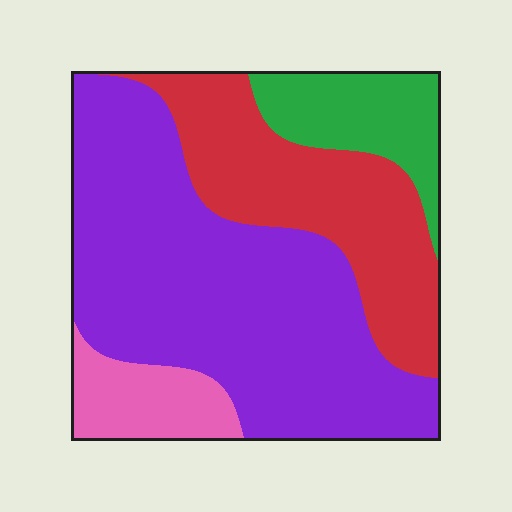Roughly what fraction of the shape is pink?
Pink takes up less than a sixth of the shape.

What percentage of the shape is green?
Green covers 12% of the shape.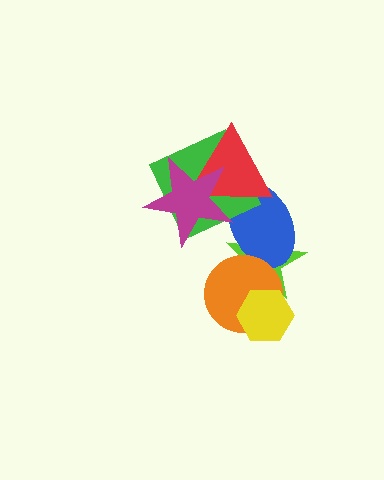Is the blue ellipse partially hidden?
Yes, it is partially covered by another shape.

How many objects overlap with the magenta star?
3 objects overlap with the magenta star.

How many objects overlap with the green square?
3 objects overlap with the green square.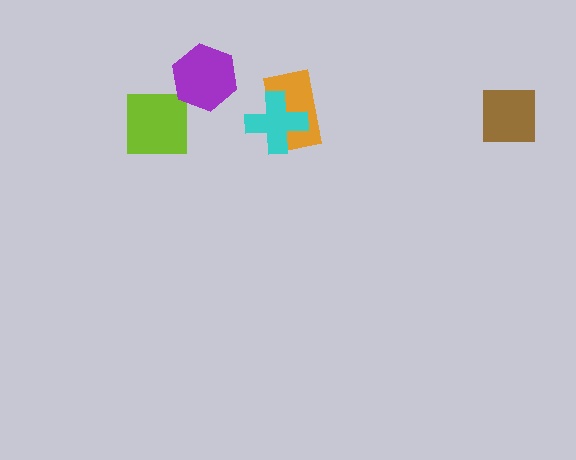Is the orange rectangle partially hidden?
Yes, it is partially covered by another shape.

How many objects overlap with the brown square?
0 objects overlap with the brown square.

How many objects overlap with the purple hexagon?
0 objects overlap with the purple hexagon.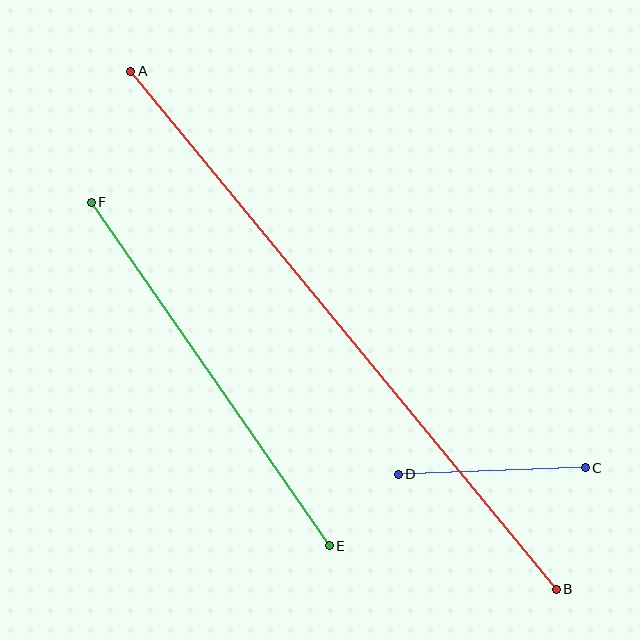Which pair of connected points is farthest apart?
Points A and B are farthest apart.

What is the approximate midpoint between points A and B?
The midpoint is at approximately (343, 330) pixels.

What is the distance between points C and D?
The distance is approximately 187 pixels.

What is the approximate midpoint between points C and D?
The midpoint is at approximately (492, 471) pixels.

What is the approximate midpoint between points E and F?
The midpoint is at approximately (210, 374) pixels.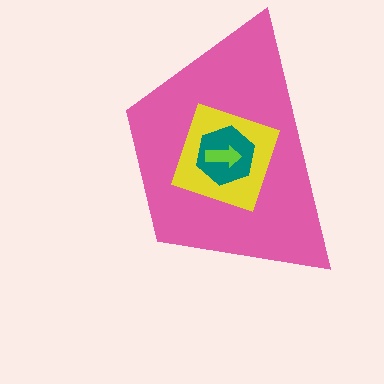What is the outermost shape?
The pink trapezoid.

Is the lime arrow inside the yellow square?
Yes.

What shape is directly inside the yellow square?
The teal hexagon.